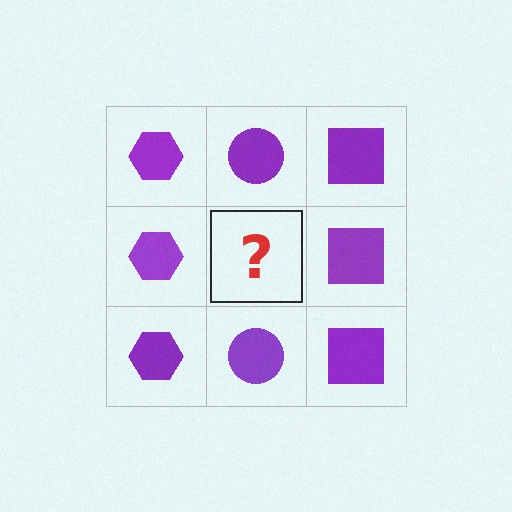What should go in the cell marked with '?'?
The missing cell should contain a purple circle.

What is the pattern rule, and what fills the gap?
The rule is that each column has a consistent shape. The gap should be filled with a purple circle.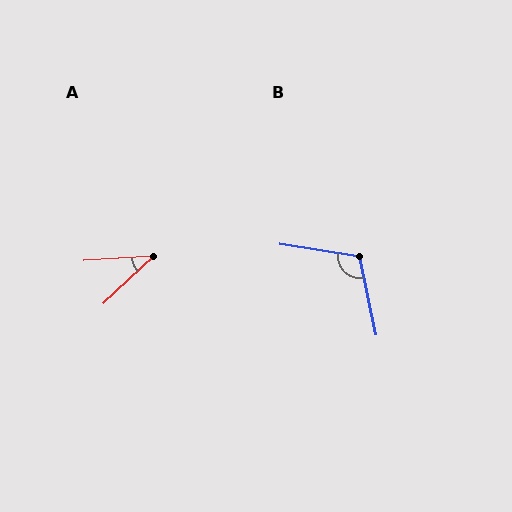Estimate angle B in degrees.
Approximately 111 degrees.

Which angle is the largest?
B, at approximately 111 degrees.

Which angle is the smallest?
A, at approximately 39 degrees.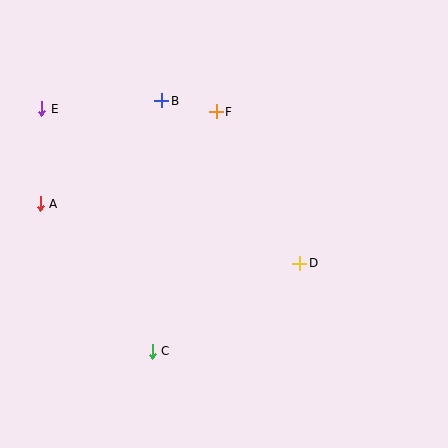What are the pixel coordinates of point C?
Point C is at (152, 351).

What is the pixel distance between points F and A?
The distance between F and A is 199 pixels.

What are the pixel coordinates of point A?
Point A is at (40, 204).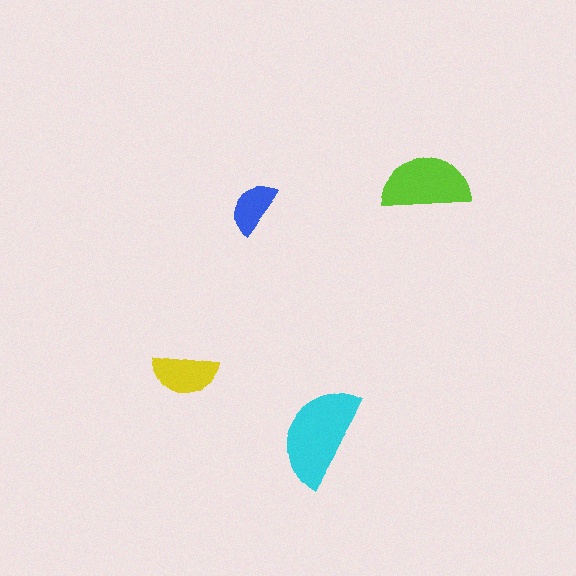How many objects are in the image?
There are 4 objects in the image.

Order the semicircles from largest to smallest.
the cyan one, the lime one, the yellow one, the blue one.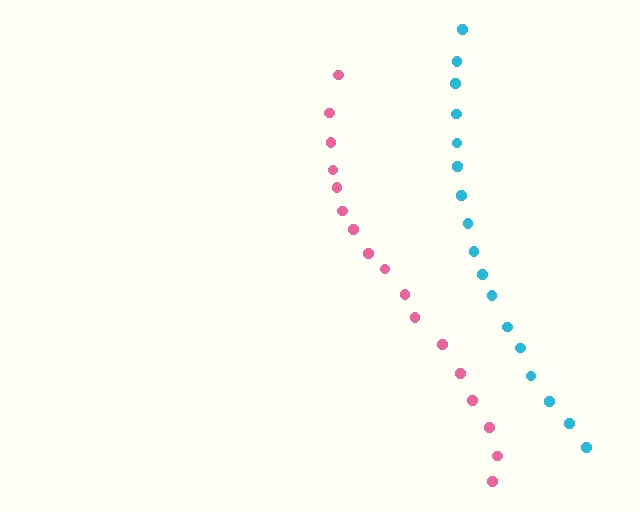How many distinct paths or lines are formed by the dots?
There are 2 distinct paths.